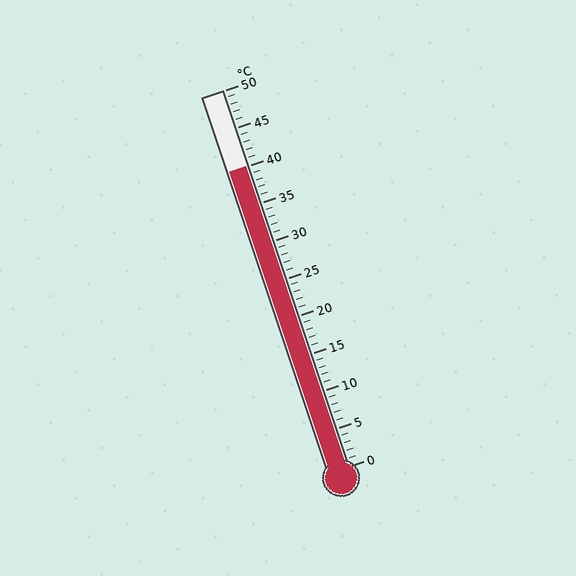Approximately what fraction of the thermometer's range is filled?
The thermometer is filled to approximately 80% of its range.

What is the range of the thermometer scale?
The thermometer scale ranges from 0°C to 50°C.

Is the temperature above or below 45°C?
The temperature is below 45°C.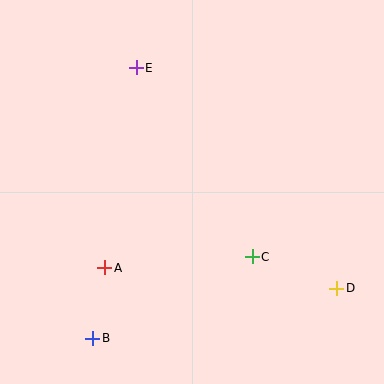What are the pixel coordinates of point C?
Point C is at (252, 257).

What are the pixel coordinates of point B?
Point B is at (93, 338).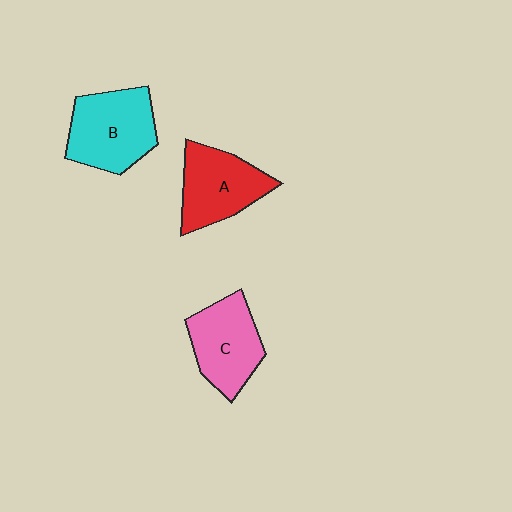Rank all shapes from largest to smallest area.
From largest to smallest: B (cyan), A (red), C (pink).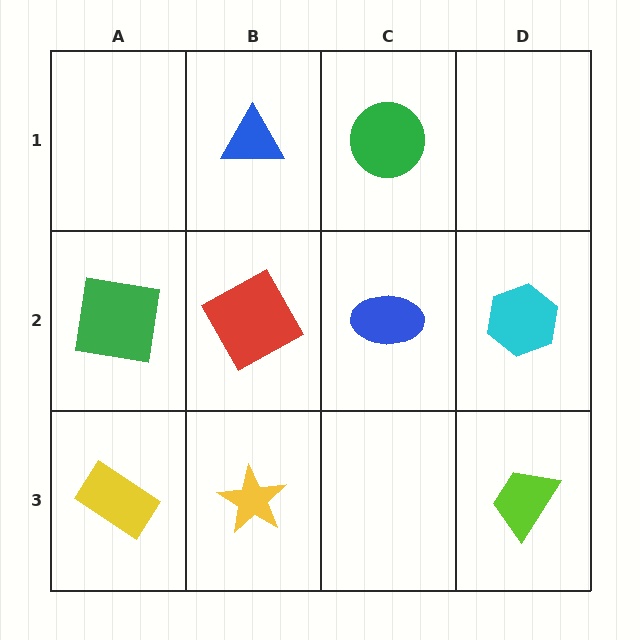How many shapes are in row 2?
4 shapes.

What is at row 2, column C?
A blue ellipse.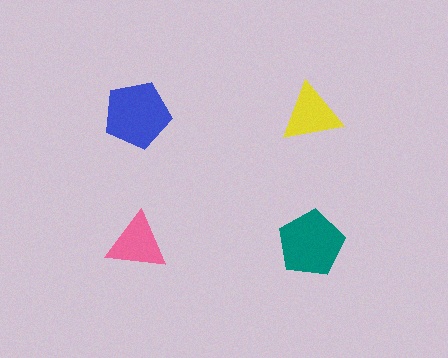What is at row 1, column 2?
A yellow triangle.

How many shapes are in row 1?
2 shapes.